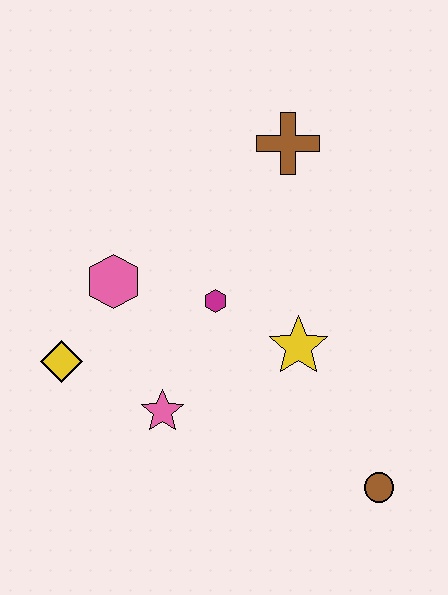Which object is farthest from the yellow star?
The yellow diamond is farthest from the yellow star.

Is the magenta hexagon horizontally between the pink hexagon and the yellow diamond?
No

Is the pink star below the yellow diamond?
Yes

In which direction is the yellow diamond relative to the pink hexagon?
The yellow diamond is below the pink hexagon.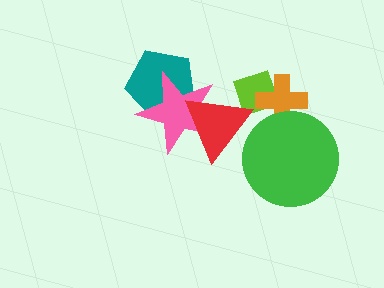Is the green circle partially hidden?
No, no other shape covers it.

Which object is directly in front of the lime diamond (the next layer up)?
The orange cross is directly in front of the lime diamond.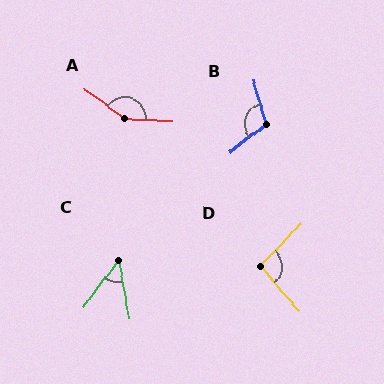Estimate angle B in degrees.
Approximately 111 degrees.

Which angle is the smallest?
C, at approximately 47 degrees.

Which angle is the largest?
A, at approximately 147 degrees.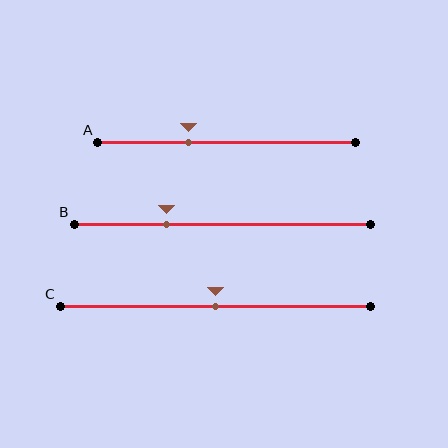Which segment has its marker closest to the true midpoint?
Segment C has its marker closest to the true midpoint.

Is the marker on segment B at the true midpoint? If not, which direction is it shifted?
No, the marker on segment B is shifted to the left by about 19% of the segment length.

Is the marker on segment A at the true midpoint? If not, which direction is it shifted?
No, the marker on segment A is shifted to the left by about 15% of the segment length.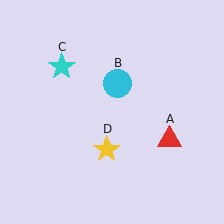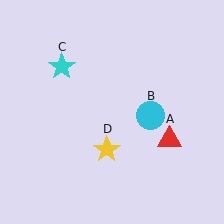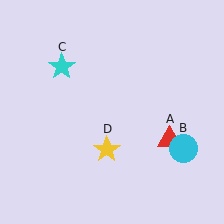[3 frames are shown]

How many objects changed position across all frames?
1 object changed position: cyan circle (object B).